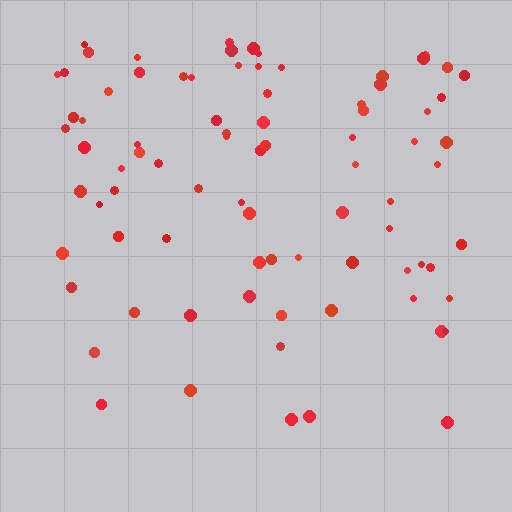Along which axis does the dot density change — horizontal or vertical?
Vertical.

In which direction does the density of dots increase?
From bottom to top, with the top side densest.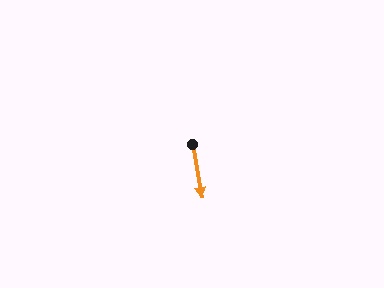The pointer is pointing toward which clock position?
Roughly 6 o'clock.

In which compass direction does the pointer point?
South.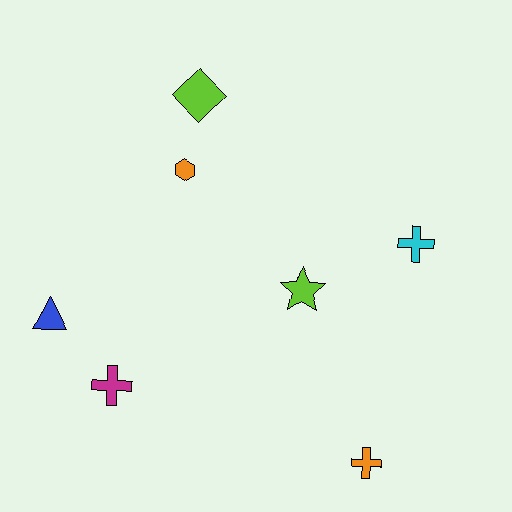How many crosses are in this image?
There are 3 crosses.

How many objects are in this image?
There are 7 objects.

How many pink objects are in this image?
There are no pink objects.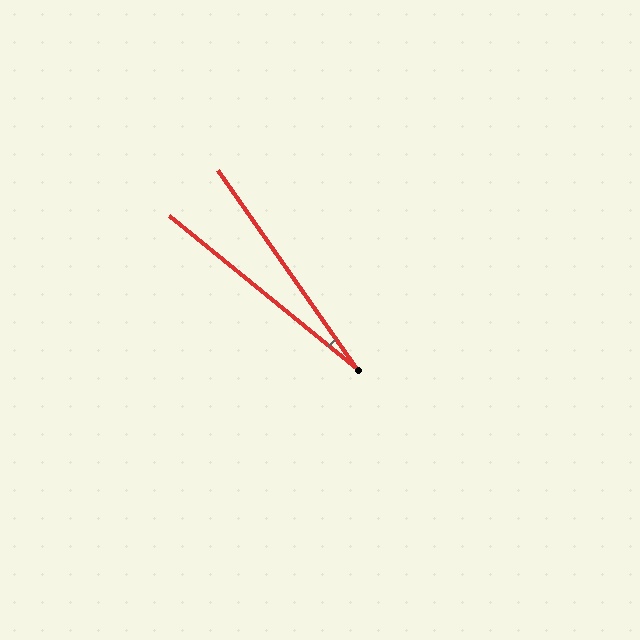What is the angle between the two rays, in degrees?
Approximately 16 degrees.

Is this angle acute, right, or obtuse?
It is acute.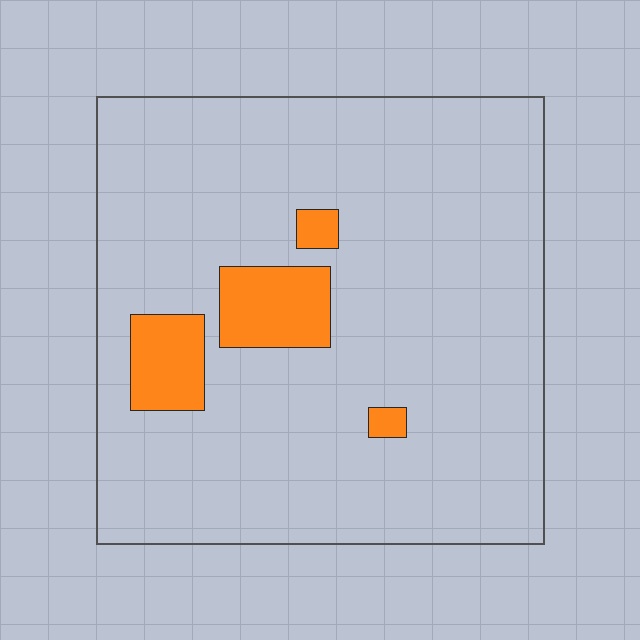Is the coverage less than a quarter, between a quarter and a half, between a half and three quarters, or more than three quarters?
Less than a quarter.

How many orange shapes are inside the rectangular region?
4.